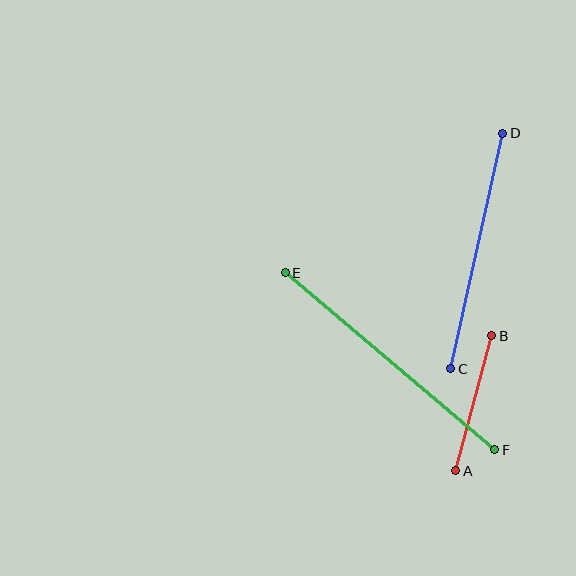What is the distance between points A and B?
The distance is approximately 140 pixels.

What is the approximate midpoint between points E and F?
The midpoint is at approximately (390, 361) pixels.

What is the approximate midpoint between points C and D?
The midpoint is at approximately (477, 251) pixels.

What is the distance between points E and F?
The distance is approximately 274 pixels.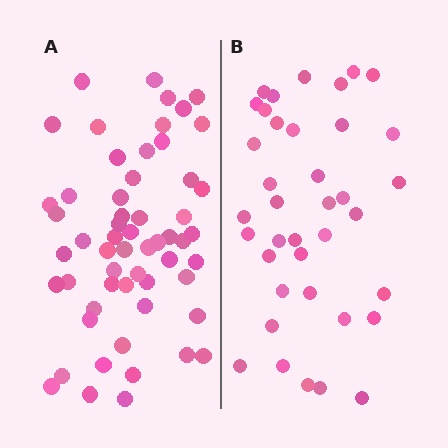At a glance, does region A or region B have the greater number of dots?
Region A (the left region) has more dots.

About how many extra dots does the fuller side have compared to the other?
Region A has approximately 20 more dots than region B.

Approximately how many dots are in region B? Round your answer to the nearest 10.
About 40 dots. (The exact count is 38, which rounds to 40.)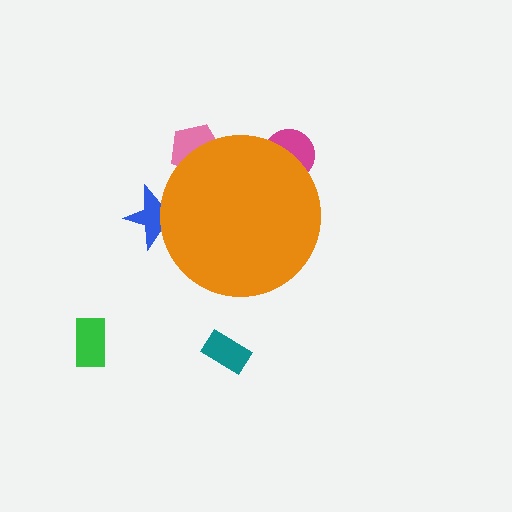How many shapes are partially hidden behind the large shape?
3 shapes are partially hidden.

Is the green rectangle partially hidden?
No, the green rectangle is fully visible.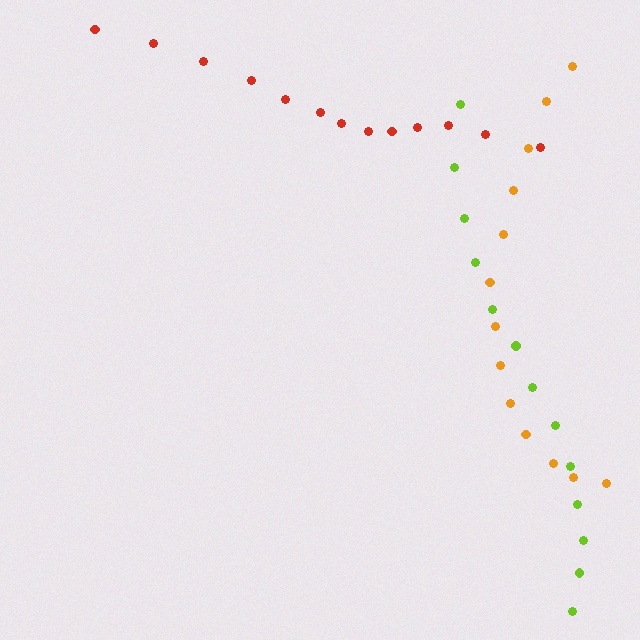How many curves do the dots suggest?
There are 3 distinct paths.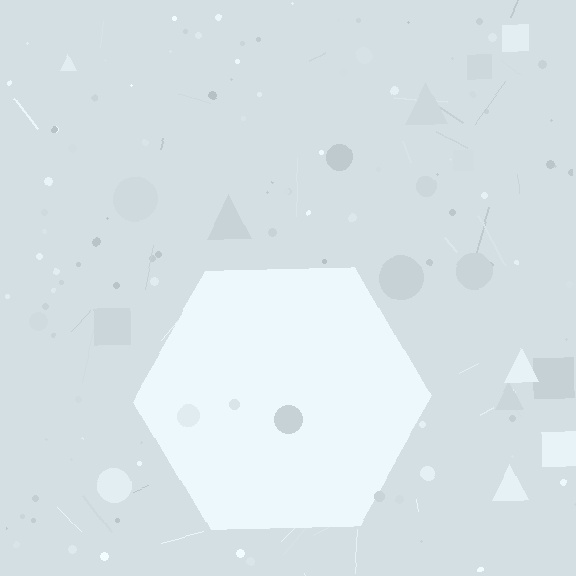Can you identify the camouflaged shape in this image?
The camouflaged shape is a hexagon.